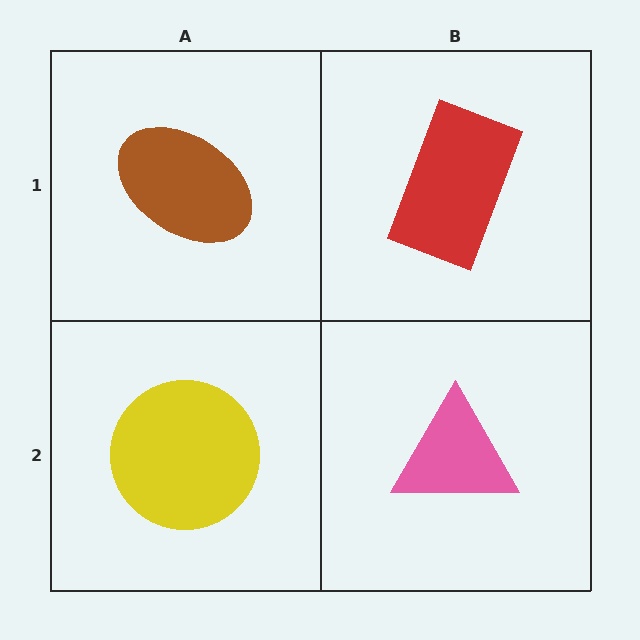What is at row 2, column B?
A pink triangle.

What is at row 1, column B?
A red rectangle.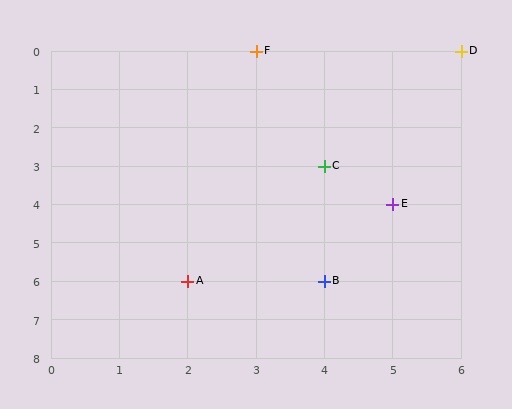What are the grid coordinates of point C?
Point C is at grid coordinates (4, 3).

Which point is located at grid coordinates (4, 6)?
Point B is at (4, 6).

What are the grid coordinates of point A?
Point A is at grid coordinates (2, 6).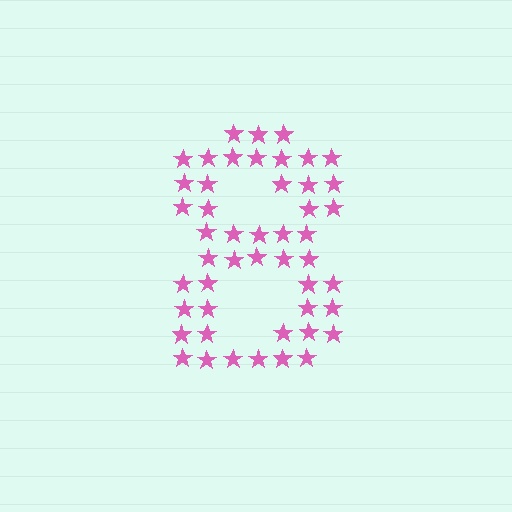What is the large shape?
The large shape is the digit 8.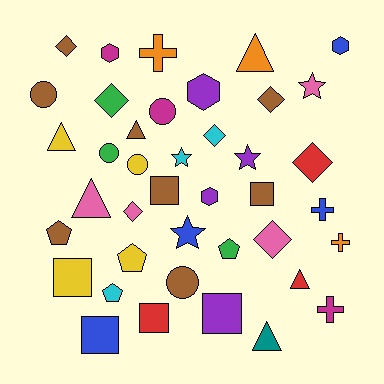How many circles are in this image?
There are 5 circles.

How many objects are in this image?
There are 40 objects.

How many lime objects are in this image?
There are no lime objects.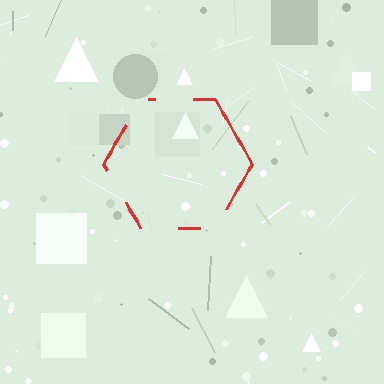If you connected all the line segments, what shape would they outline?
They would outline a hexagon.